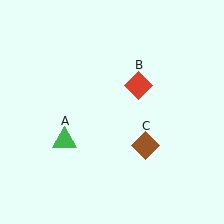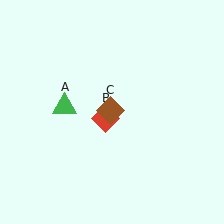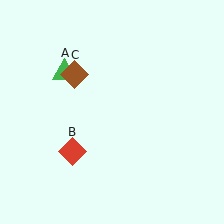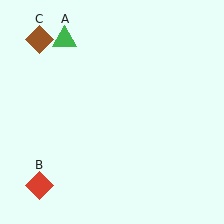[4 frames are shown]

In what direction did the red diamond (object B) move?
The red diamond (object B) moved down and to the left.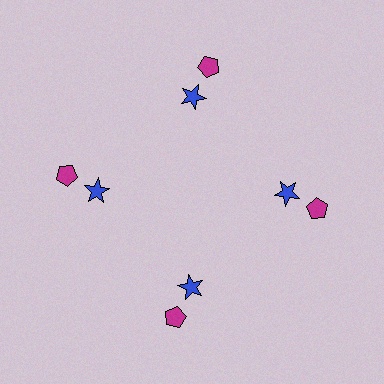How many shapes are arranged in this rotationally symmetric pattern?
There are 8 shapes, arranged in 4 groups of 2.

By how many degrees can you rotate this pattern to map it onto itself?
The pattern maps onto itself every 90 degrees of rotation.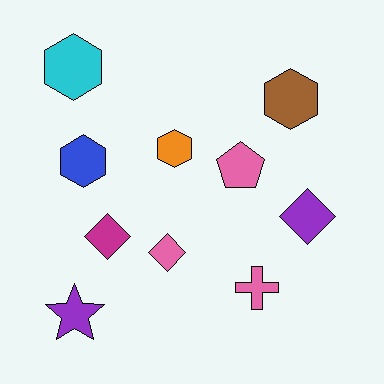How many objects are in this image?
There are 10 objects.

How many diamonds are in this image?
There are 3 diamonds.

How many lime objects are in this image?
There are no lime objects.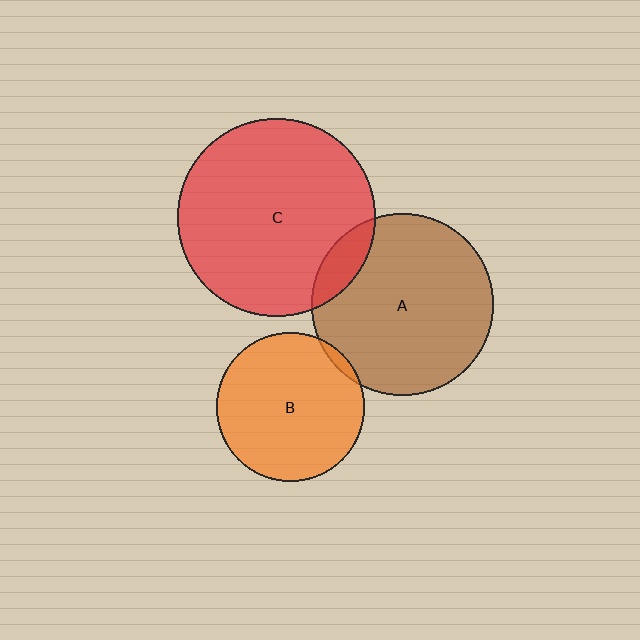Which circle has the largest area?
Circle C (red).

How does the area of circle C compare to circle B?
Approximately 1.8 times.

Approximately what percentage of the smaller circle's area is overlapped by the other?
Approximately 5%.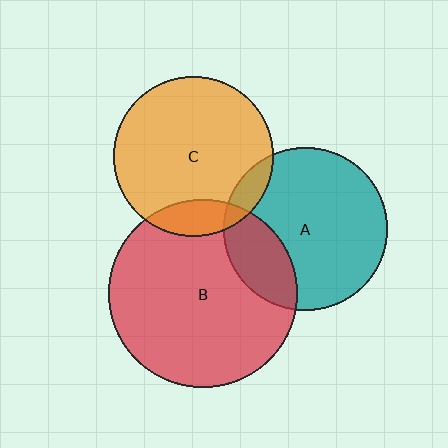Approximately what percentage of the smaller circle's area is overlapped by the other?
Approximately 15%.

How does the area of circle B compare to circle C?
Approximately 1.4 times.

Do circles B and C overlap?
Yes.